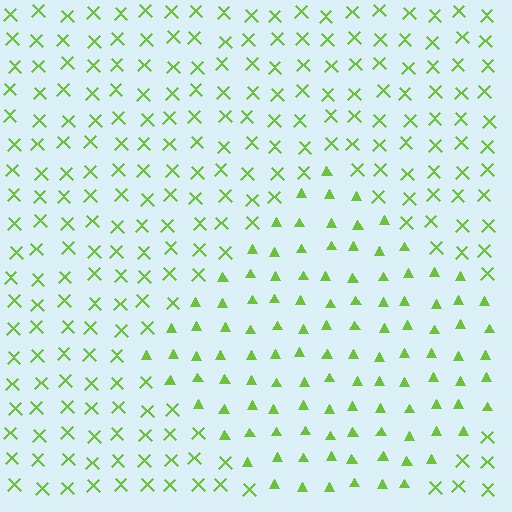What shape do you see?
I see a diamond.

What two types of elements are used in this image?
The image uses triangles inside the diamond region and X marks outside it.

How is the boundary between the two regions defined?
The boundary is defined by a change in element shape: triangles inside vs. X marks outside. All elements share the same color and spacing.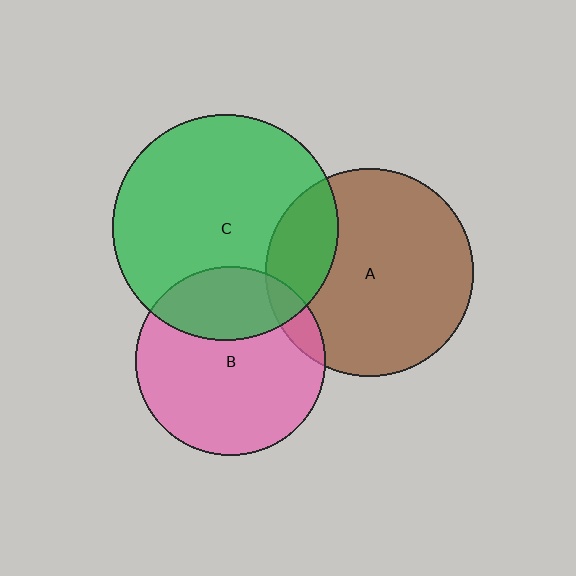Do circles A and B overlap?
Yes.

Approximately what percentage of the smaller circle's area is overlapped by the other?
Approximately 10%.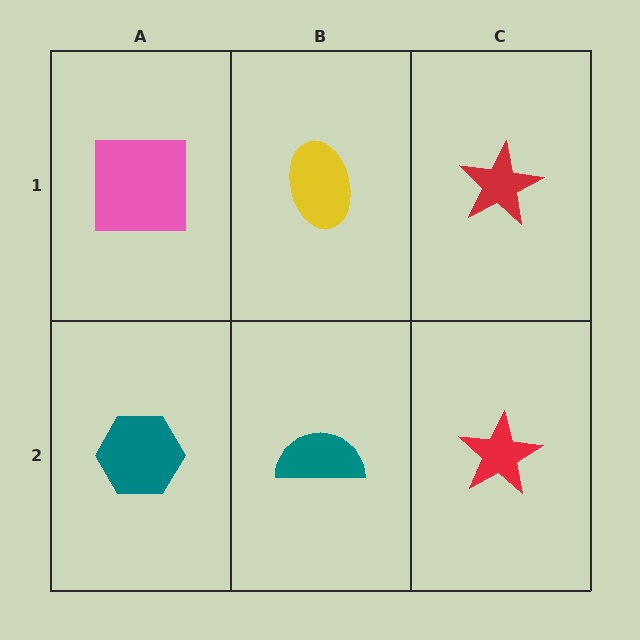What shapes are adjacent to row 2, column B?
A yellow ellipse (row 1, column B), a teal hexagon (row 2, column A), a red star (row 2, column C).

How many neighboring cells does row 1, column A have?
2.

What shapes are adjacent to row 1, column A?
A teal hexagon (row 2, column A), a yellow ellipse (row 1, column B).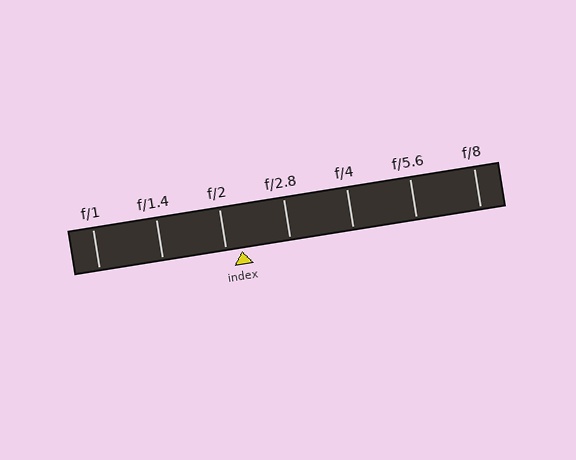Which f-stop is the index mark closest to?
The index mark is closest to f/2.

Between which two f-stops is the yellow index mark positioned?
The index mark is between f/2 and f/2.8.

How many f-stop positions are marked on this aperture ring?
There are 7 f-stop positions marked.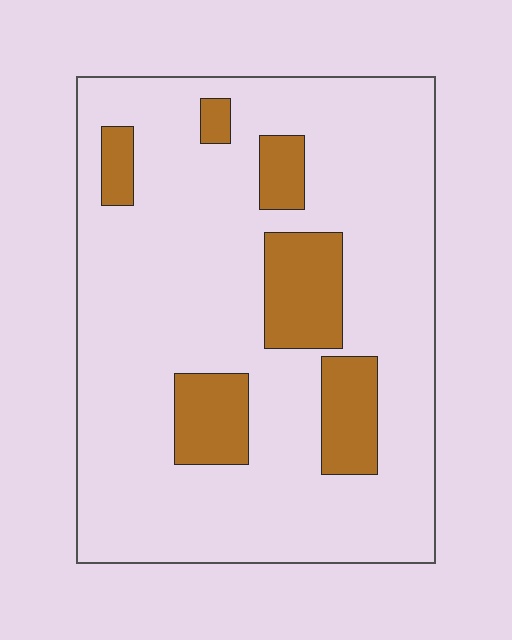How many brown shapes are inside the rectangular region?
6.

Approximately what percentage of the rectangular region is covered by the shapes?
Approximately 15%.